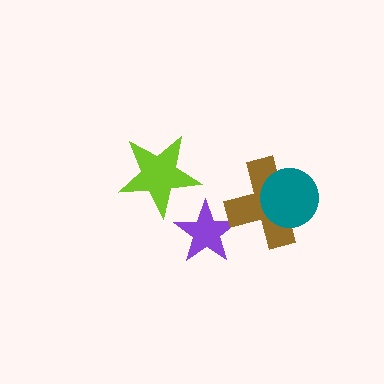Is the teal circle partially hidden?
No, no other shape covers it.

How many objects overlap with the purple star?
1 object overlaps with the purple star.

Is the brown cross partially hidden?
Yes, it is partially covered by another shape.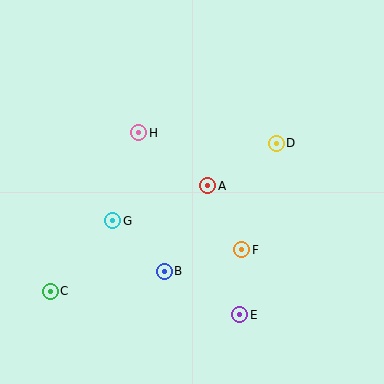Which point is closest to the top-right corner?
Point D is closest to the top-right corner.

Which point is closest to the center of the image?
Point A at (208, 186) is closest to the center.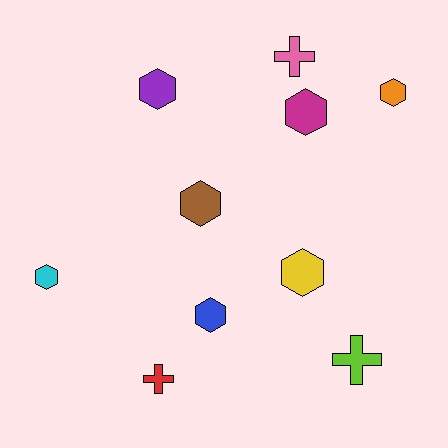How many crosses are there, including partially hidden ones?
There are 3 crosses.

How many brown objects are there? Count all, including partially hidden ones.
There is 1 brown object.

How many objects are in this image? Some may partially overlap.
There are 10 objects.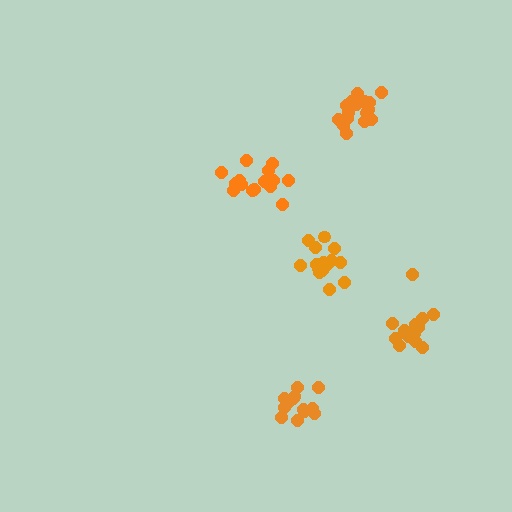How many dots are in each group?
Group 1: 15 dots, Group 2: 16 dots, Group 3: 16 dots, Group 4: 13 dots, Group 5: 13 dots (73 total).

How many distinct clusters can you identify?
There are 5 distinct clusters.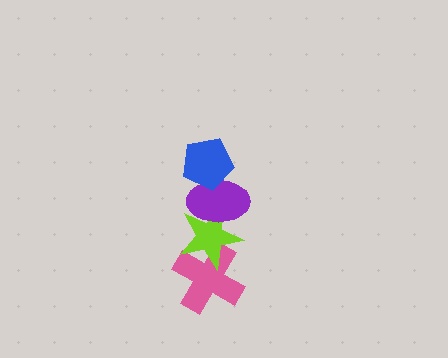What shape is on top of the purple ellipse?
The blue pentagon is on top of the purple ellipse.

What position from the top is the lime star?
The lime star is 3rd from the top.